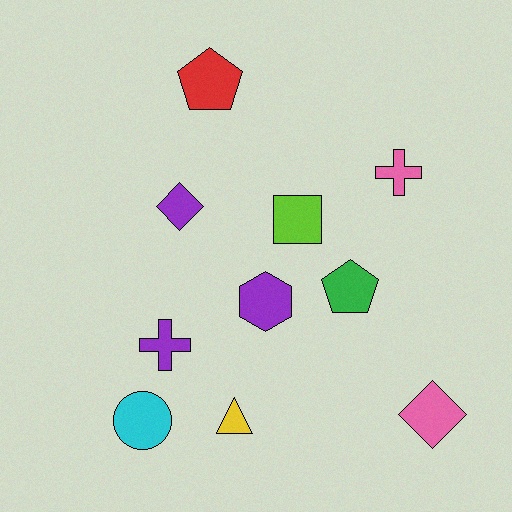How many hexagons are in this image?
There is 1 hexagon.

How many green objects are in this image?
There is 1 green object.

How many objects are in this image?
There are 10 objects.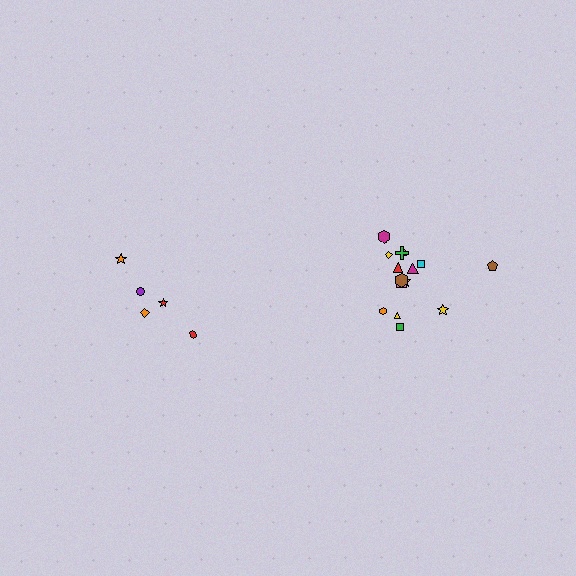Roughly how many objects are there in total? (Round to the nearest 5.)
Roughly 20 objects in total.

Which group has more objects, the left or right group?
The right group.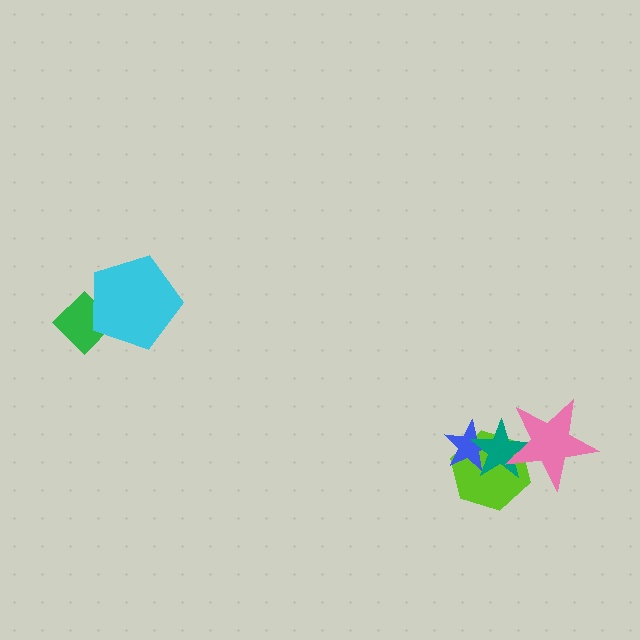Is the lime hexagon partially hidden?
Yes, it is partially covered by another shape.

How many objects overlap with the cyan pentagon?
1 object overlaps with the cyan pentagon.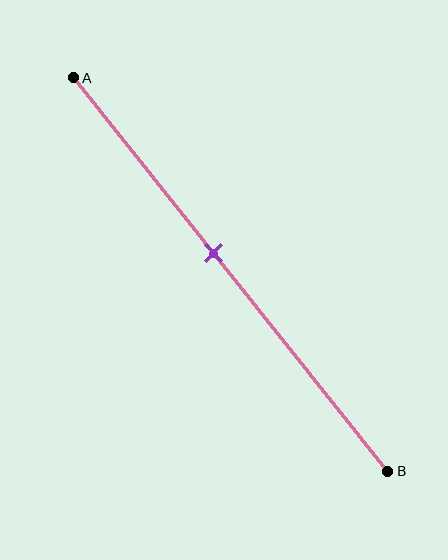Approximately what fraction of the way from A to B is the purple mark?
The purple mark is approximately 45% of the way from A to B.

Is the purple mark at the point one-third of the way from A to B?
No, the mark is at about 45% from A, not at the 33% one-third point.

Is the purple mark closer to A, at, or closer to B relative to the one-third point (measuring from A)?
The purple mark is closer to point B than the one-third point of segment AB.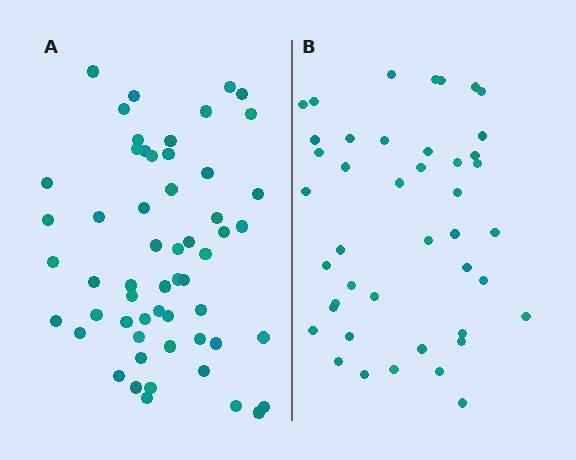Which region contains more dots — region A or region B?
Region A (the left region) has more dots.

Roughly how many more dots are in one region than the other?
Region A has approximately 15 more dots than region B.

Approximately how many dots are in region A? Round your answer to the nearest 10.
About 60 dots. (The exact count is 56, which rounds to 60.)